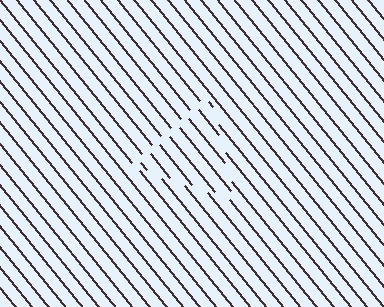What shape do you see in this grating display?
An illusory triangle. The interior of the shape contains the same grating, shifted by half a period — the contour is defined by the phase discontinuity where line-ends from the inner and outer gratings abut.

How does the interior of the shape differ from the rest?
The interior of the shape contains the same grating, shifted by half a period — the contour is defined by the phase discontinuity where line-ends from the inner and outer gratings abut.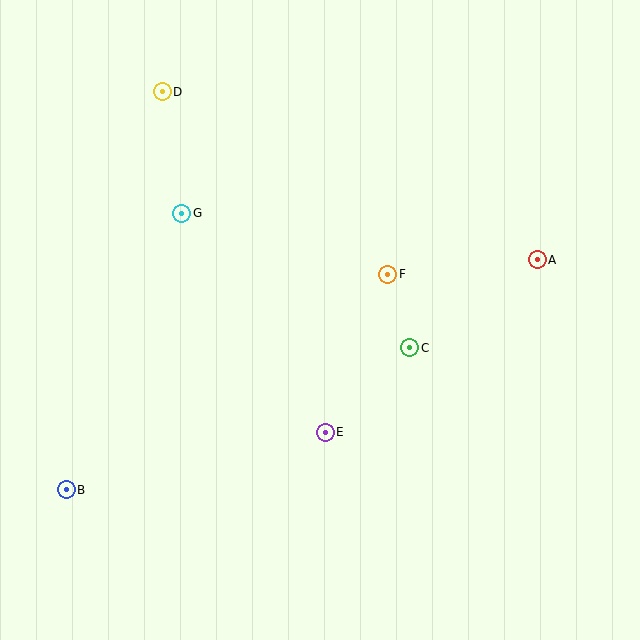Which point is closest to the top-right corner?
Point A is closest to the top-right corner.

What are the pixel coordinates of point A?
Point A is at (537, 260).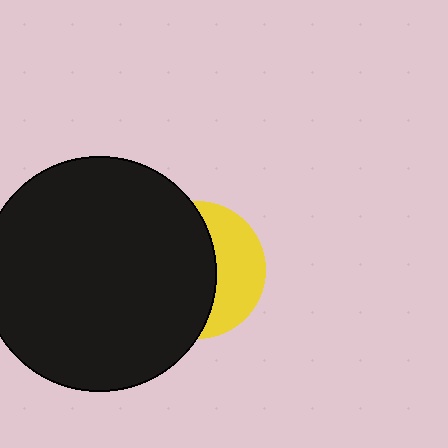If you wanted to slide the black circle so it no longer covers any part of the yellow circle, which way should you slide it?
Slide it left — that is the most direct way to separate the two shapes.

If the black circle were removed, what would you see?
You would see the complete yellow circle.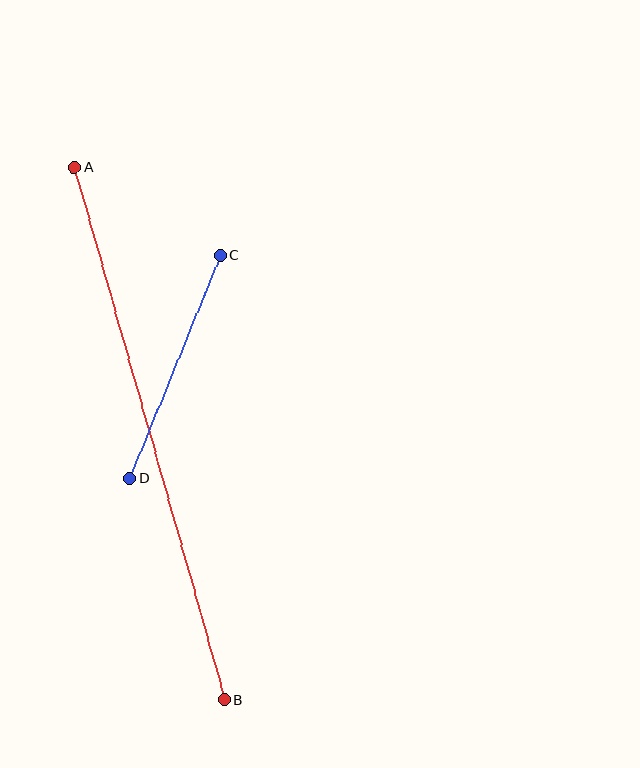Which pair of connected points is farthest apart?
Points A and B are farthest apart.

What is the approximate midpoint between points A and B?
The midpoint is at approximately (149, 433) pixels.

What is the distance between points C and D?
The distance is approximately 241 pixels.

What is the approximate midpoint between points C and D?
The midpoint is at approximately (175, 367) pixels.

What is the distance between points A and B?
The distance is approximately 553 pixels.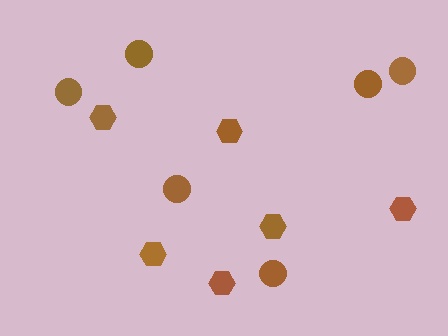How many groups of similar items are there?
There are 2 groups: one group of circles (6) and one group of hexagons (6).